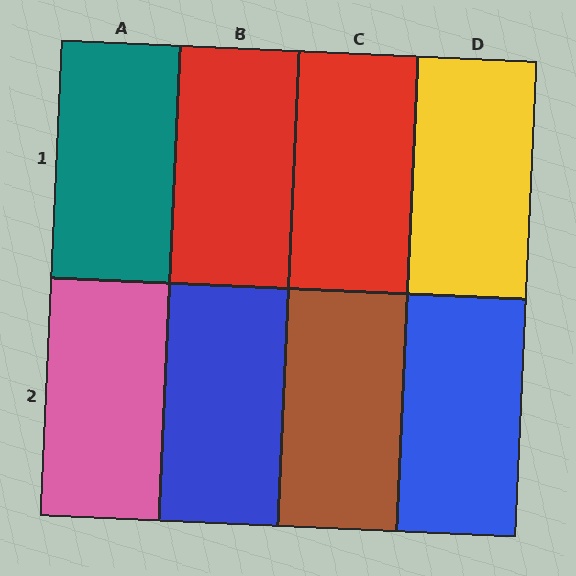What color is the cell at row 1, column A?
Teal.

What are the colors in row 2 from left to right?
Pink, blue, brown, blue.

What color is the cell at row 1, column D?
Yellow.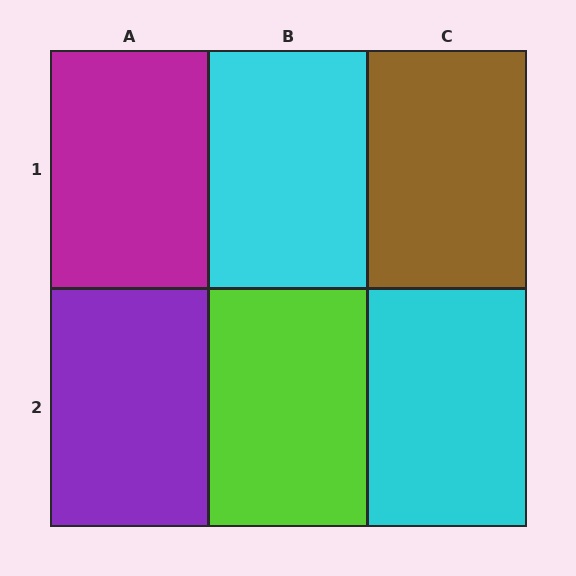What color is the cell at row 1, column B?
Cyan.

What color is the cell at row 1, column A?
Magenta.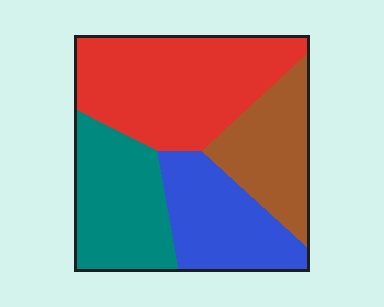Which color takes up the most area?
Red, at roughly 35%.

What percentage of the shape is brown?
Brown covers around 20% of the shape.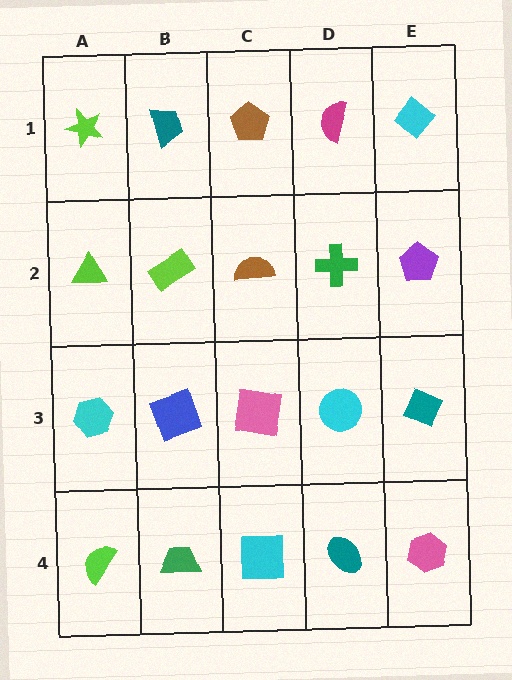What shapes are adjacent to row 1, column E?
A purple pentagon (row 2, column E), a magenta semicircle (row 1, column D).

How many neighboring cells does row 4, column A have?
2.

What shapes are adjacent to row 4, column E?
A teal diamond (row 3, column E), a teal ellipse (row 4, column D).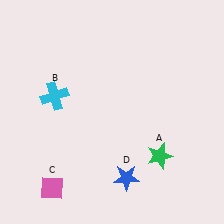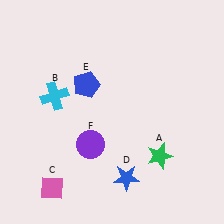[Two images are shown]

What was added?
A blue pentagon (E), a purple circle (F) were added in Image 2.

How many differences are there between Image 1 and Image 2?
There are 2 differences between the two images.